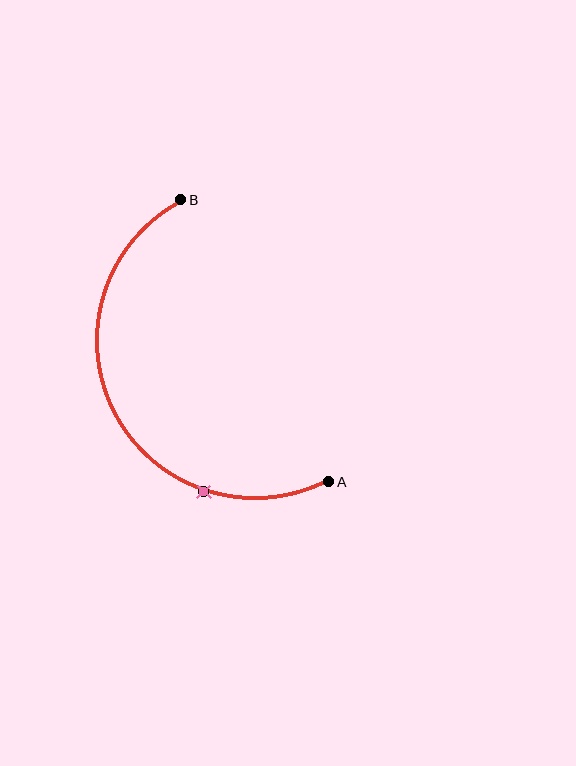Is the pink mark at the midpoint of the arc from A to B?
No. The pink mark lies on the arc but is closer to endpoint A. The arc midpoint would be at the point on the curve equidistant along the arc from both A and B.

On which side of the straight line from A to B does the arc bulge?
The arc bulges to the left of the straight line connecting A and B.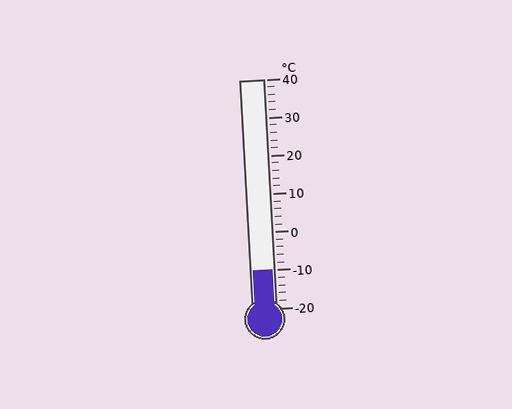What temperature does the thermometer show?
The thermometer shows approximately -10°C.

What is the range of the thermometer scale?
The thermometer scale ranges from -20°C to 40°C.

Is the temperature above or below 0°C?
The temperature is below 0°C.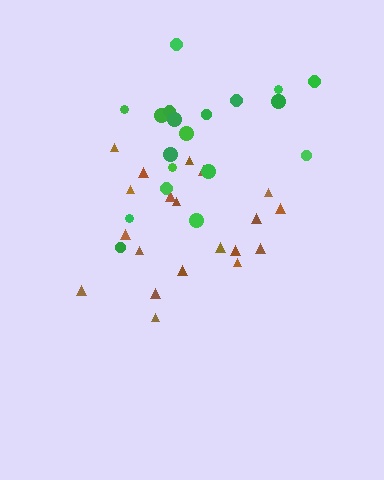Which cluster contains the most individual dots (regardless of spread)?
Brown (20).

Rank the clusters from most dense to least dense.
brown, green.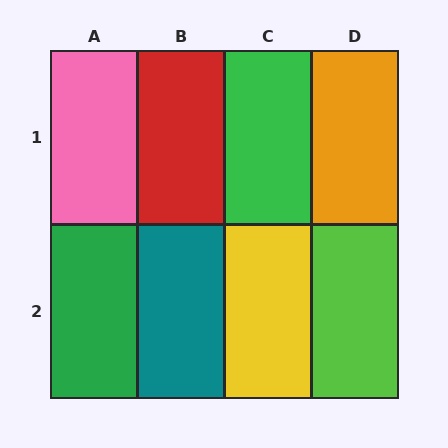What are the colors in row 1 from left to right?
Pink, red, green, orange.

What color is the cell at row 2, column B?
Teal.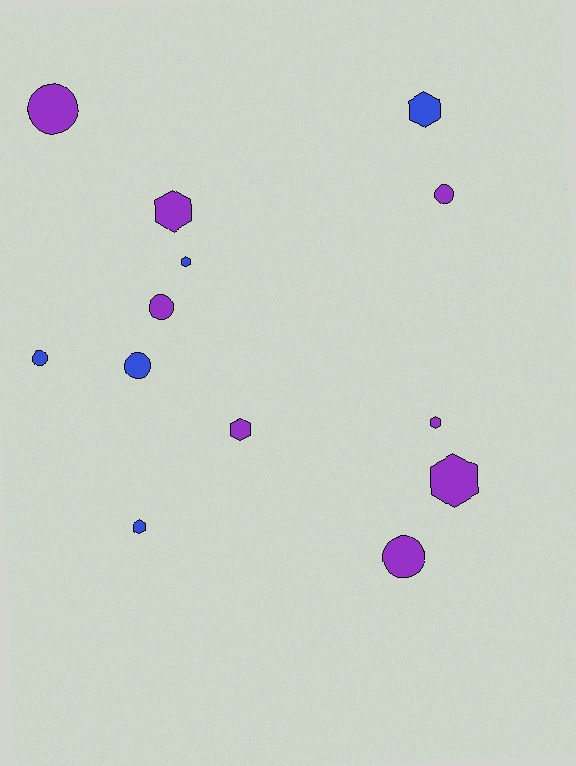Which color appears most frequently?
Purple, with 8 objects.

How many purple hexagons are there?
There are 4 purple hexagons.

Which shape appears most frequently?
Hexagon, with 7 objects.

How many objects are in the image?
There are 13 objects.